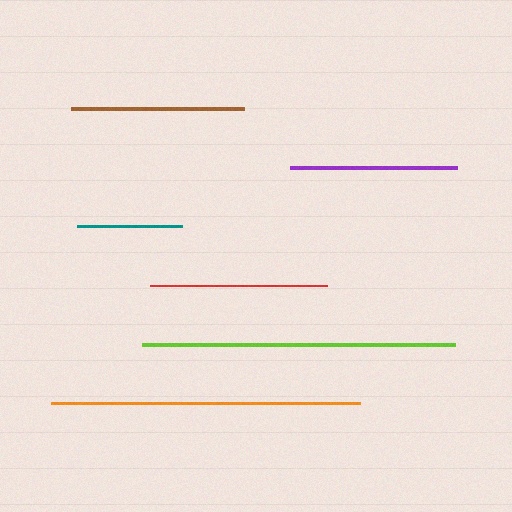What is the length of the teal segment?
The teal segment is approximately 105 pixels long.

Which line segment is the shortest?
The teal line is the shortest at approximately 105 pixels.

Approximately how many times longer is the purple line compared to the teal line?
The purple line is approximately 1.6 times the length of the teal line.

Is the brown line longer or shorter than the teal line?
The brown line is longer than the teal line.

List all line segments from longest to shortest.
From longest to shortest: lime, orange, red, brown, purple, teal.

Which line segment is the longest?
The lime line is the longest at approximately 313 pixels.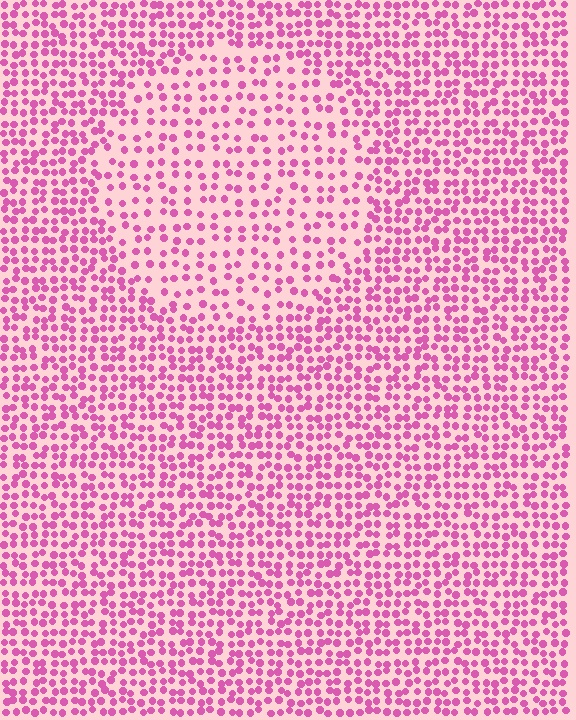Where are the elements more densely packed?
The elements are more densely packed outside the circle boundary.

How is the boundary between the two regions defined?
The boundary is defined by a change in element density (approximately 1.7x ratio). All elements are the same color, size, and shape.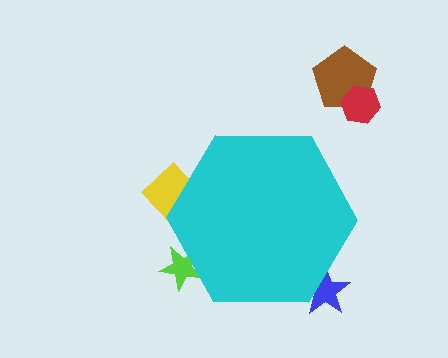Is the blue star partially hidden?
Yes, the blue star is partially hidden behind the cyan hexagon.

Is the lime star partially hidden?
Yes, the lime star is partially hidden behind the cyan hexagon.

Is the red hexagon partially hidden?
No, the red hexagon is fully visible.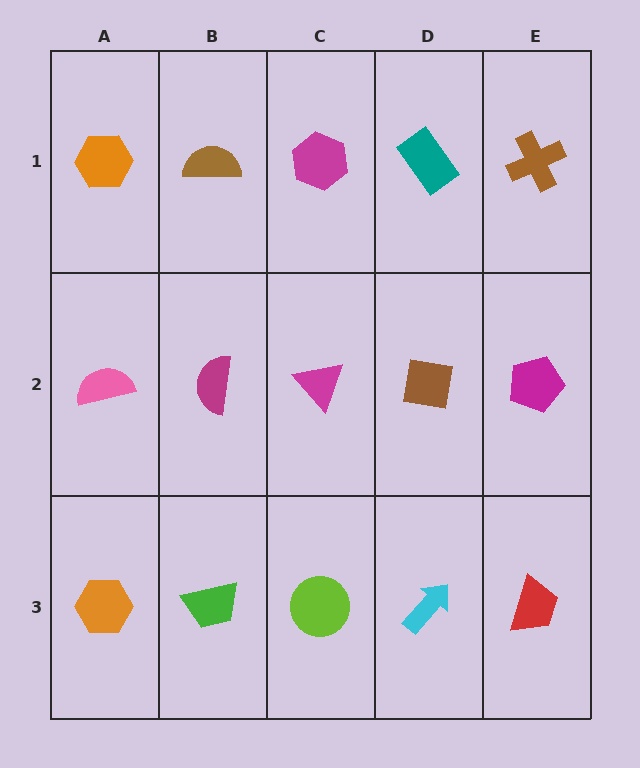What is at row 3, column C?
A lime circle.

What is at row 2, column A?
A pink semicircle.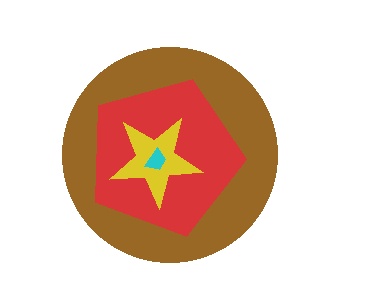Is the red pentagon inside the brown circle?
Yes.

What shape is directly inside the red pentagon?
The yellow star.